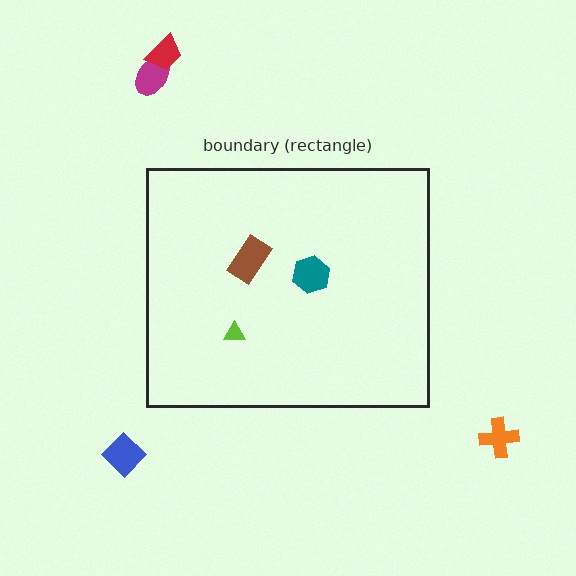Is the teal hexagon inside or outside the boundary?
Inside.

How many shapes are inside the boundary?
3 inside, 4 outside.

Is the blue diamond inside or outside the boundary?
Outside.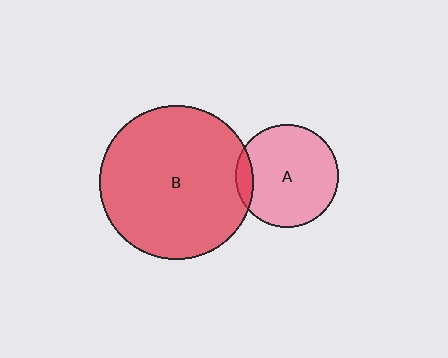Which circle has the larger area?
Circle B (red).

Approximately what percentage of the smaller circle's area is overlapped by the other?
Approximately 10%.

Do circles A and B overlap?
Yes.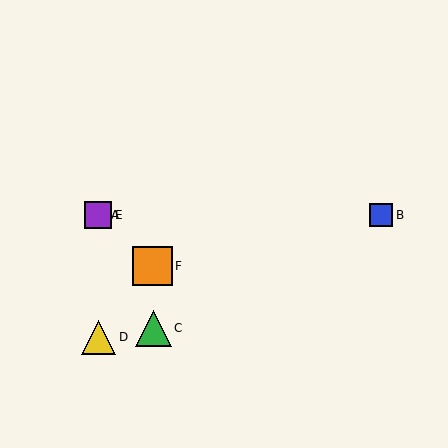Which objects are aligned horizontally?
Objects A, B, E are aligned horizontally.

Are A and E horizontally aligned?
Yes, both are at y≈215.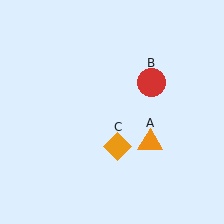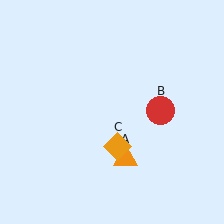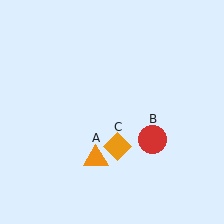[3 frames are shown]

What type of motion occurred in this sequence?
The orange triangle (object A), red circle (object B) rotated clockwise around the center of the scene.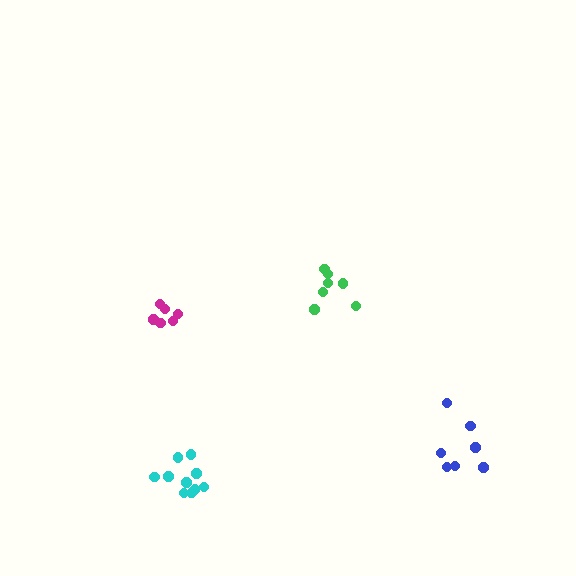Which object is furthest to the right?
The blue cluster is rightmost.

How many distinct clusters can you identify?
There are 4 distinct clusters.